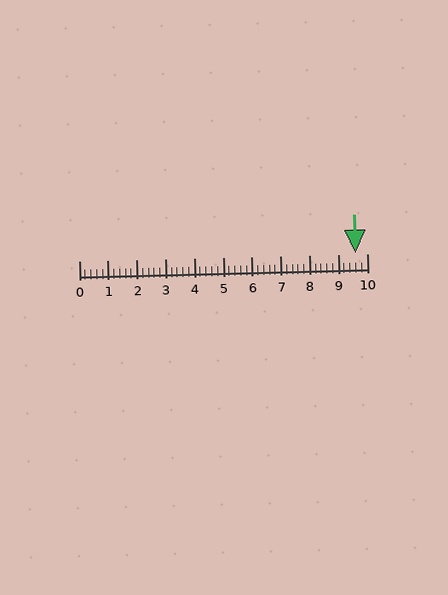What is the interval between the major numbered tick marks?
The major tick marks are spaced 1 units apart.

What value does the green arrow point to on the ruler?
The green arrow points to approximately 9.6.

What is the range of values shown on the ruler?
The ruler shows values from 0 to 10.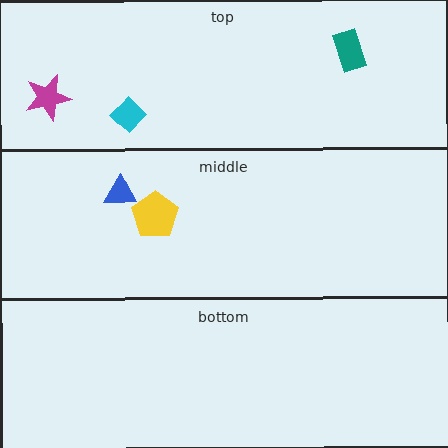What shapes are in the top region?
The cyan diamond, the magenta star, the teal rectangle.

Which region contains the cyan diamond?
The top region.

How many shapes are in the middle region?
2.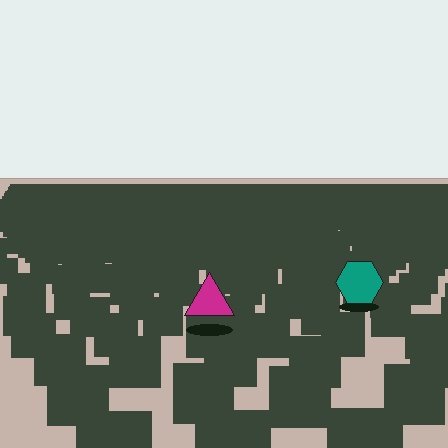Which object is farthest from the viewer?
The teal hexagon is farthest from the viewer. It appears smaller and the ground texture around it is denser.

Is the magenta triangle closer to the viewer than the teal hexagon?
Yes. The magenta triangle is closer — you can tell from the texture gradient: the ground texture is coarser near it.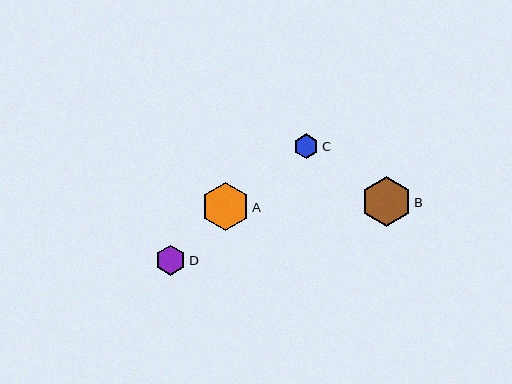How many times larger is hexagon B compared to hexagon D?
Hexagon B is approximately 1.6 times the size of hexagon D.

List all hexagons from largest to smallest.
From largest to smallest: B, A, D, C.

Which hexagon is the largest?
Hexagon B is the largest with a size of approximately 50 pixels.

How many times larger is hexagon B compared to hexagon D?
Hexagon B is approximately 1.6 times the size of hexagon D.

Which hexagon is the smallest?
Hexagon C is the smallest with a size of approximately 25 pixels.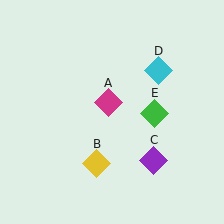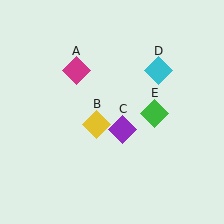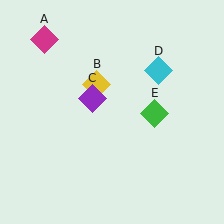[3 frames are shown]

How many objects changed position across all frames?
3 objects changed position: magenta diamond (object A), yellow diamond (object B), purple diamond (object C).